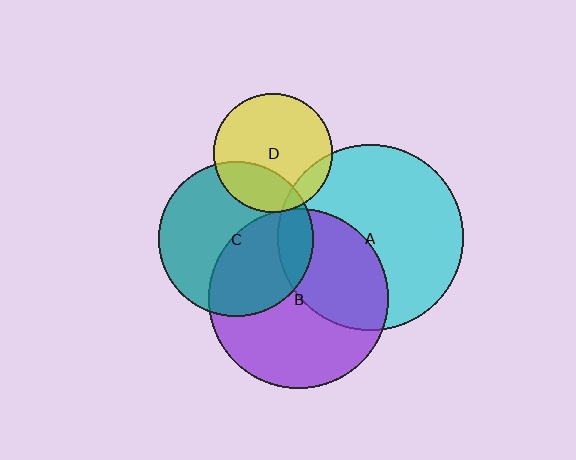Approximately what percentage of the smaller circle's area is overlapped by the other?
Approximately 10%.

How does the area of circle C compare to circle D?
Approximately 1.7 times.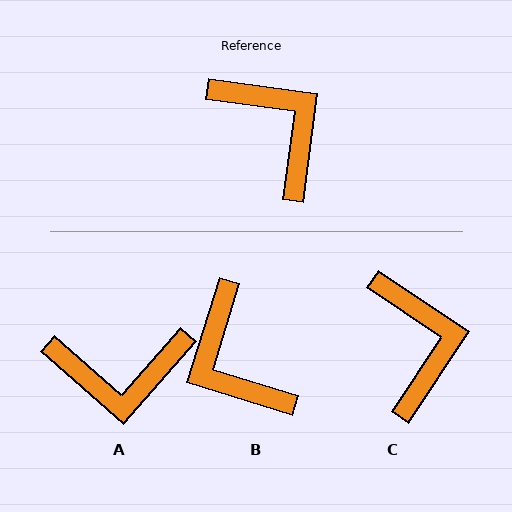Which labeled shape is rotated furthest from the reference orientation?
B, about 170 degrees away.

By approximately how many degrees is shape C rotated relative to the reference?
Approximately 26 degrees clockwise.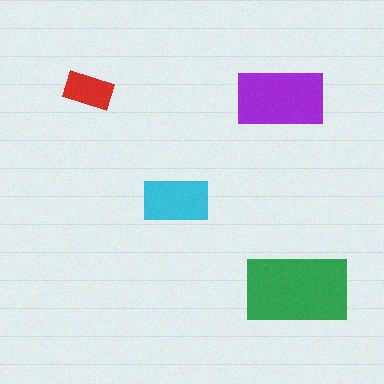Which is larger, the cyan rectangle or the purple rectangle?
The purple one.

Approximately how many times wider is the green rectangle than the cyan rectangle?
About 1.5 times wider.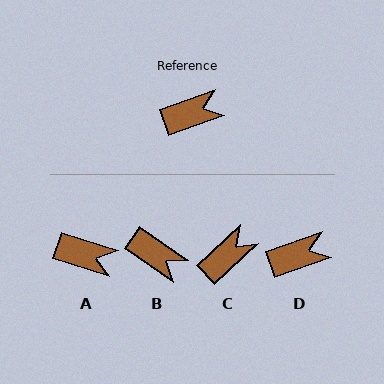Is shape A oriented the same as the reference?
No, it is off by about 37 degrees.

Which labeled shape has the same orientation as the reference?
D.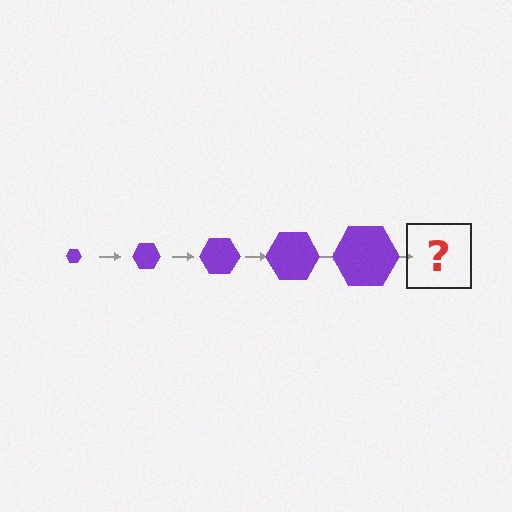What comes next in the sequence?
The next element should be a purple hexagon, larger than the previous one.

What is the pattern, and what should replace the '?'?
The pattern is that the hexagon gets progressively larger each step. The '?' should be a purple hexagon, larger than the previous one.